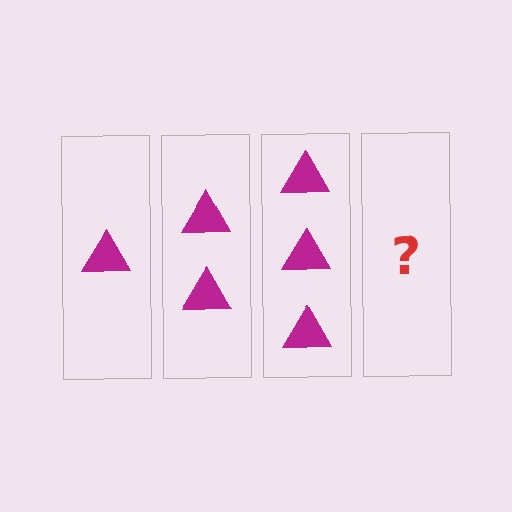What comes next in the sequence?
The next element should be 4 triangles.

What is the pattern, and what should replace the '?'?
The pattern is that each step adds one more triangle. The '?' should be 4 triangles.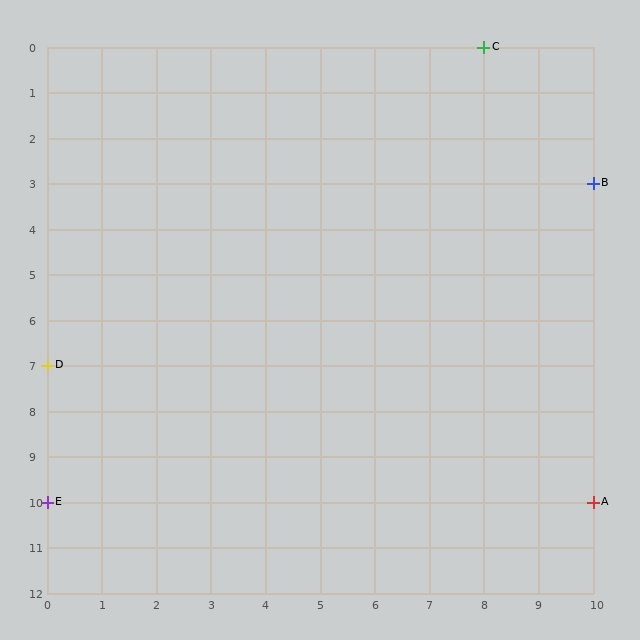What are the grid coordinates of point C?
Point C is at grid coordinates (8, 0).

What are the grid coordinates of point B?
Point B is at grid coordinates (10, 3).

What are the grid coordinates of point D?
Point D is at grid coordinates (0, 7).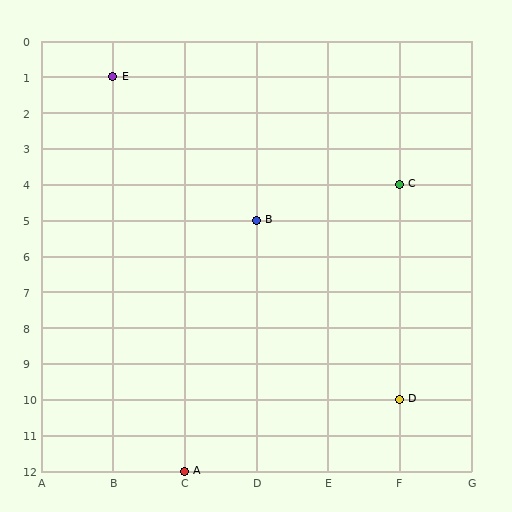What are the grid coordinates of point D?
Point D is at grid coordinates (F, 10).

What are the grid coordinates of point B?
Point B is at grid coordinates (D, 5).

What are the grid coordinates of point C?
Point C is at grid coordinates (F, 4).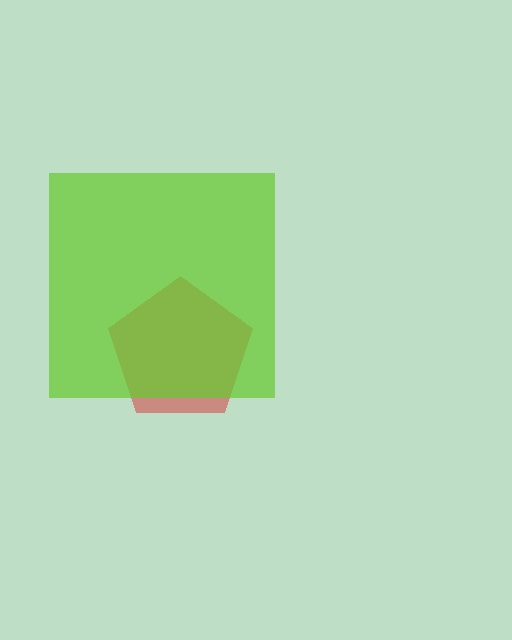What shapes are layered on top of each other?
The layered shapes are: a red pentagon, a lime square.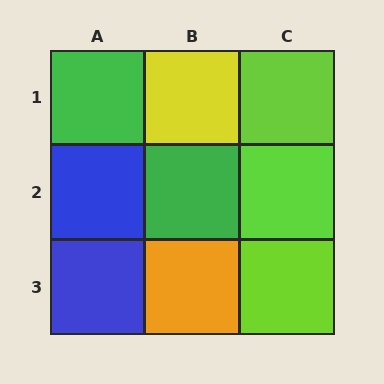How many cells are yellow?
1 cell is yellow.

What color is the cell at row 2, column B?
Green.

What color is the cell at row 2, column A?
Blue.